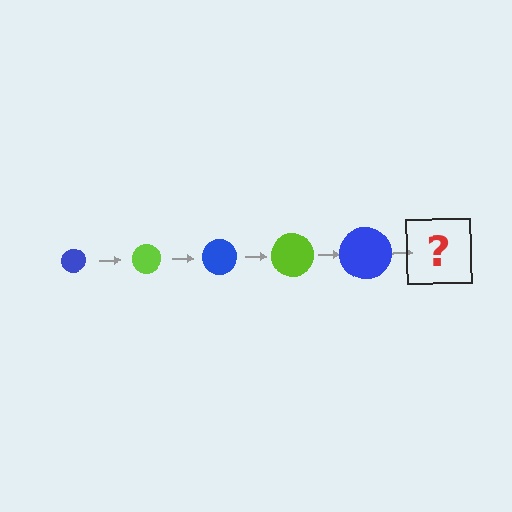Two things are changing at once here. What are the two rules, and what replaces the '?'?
The two rules are that the circle grows larger each step and the color cycles through blue and lime. The '?' should be a lime circle, larger than the previous one.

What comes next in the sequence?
The next element should be a lime circle, larger than the previous one.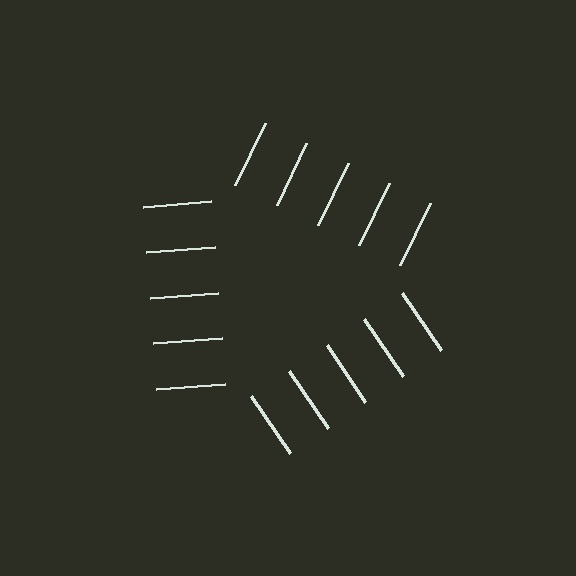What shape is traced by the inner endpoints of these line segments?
An illusory triangle — the line segments terminate on its edges but no continuous stroke is drawn.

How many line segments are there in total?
15 — 5 along each of the 3 edges.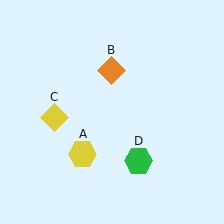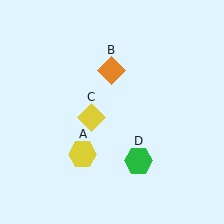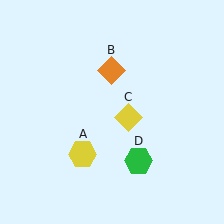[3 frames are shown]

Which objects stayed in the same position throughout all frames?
Yellow hexagon (object A) and orange diamond (object B) and green hexagon (object D) remained stationary.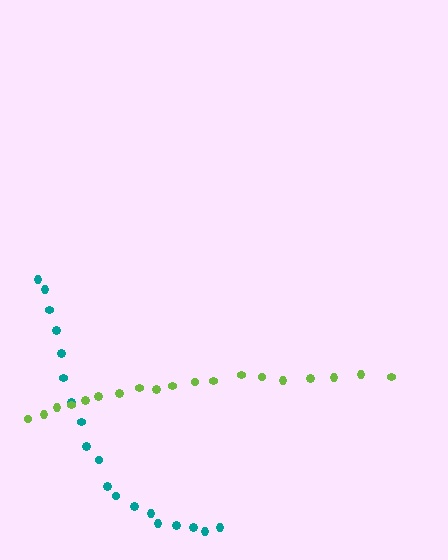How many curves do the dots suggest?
There are 2 distinct paths.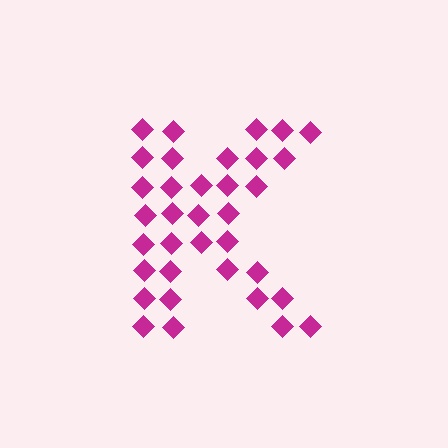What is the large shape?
The large shape is the letter K.